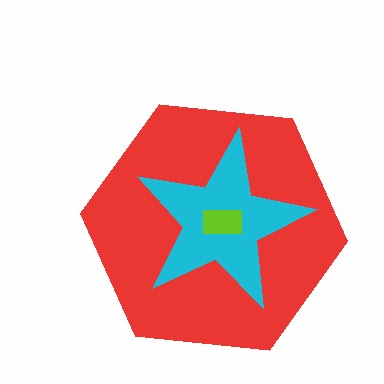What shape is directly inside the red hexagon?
The cyan star.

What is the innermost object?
The lime rectangle.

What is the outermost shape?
The red hexagon.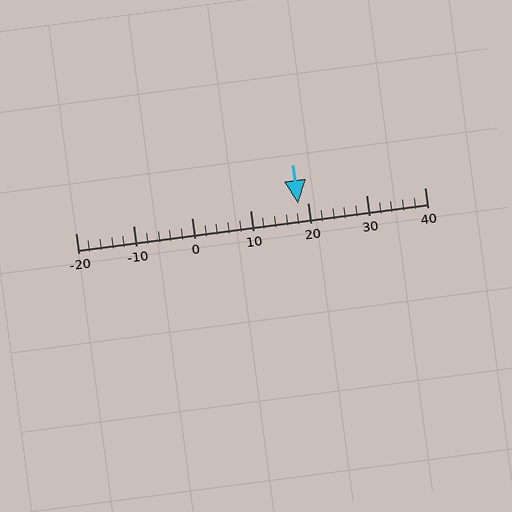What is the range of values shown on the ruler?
The ruler shows values from -20 to 40.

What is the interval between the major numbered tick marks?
The major tick marks are spaced 10 units apart.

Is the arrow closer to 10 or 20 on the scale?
The arrow is closer to 20.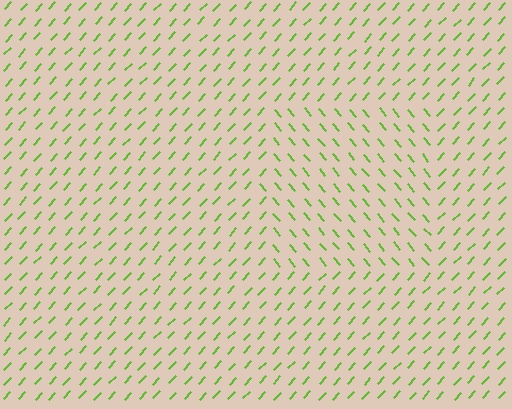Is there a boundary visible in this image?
Yes, there is a texture boundary formed by a change in line orientation.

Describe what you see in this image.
The image is filled with small lime line segments. A rectangle region in the image has lines oriented differently from the surrounding lines, creating a visible texture boundary.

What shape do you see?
I see a rectangle.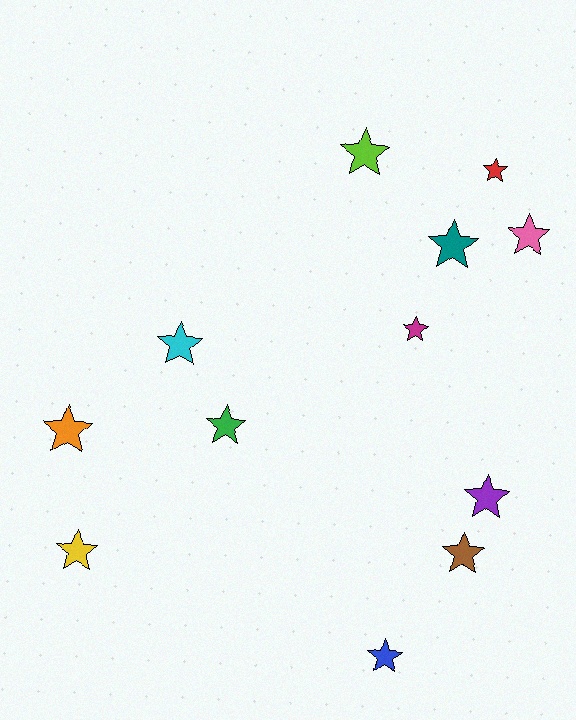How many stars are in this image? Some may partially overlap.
There are 12 stars.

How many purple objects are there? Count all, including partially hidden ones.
There is 1 purple object.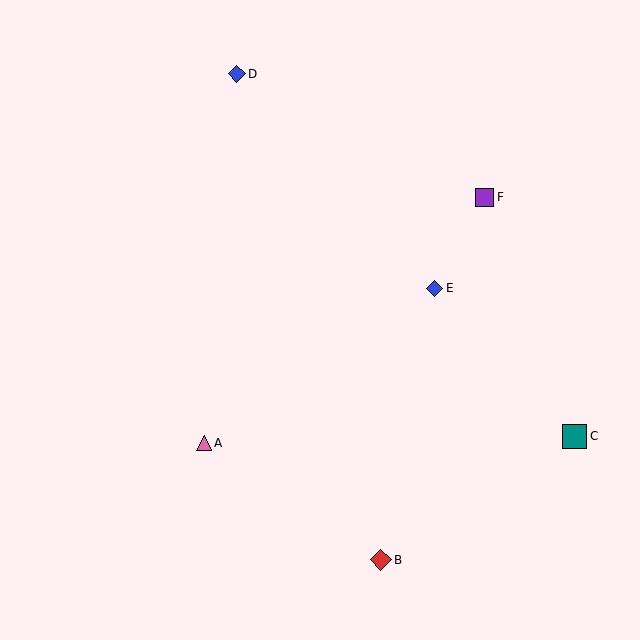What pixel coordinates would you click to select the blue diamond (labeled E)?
Click at (434, 288) to select the blue diamond E.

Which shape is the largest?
The teal square (labeled C) is the largest.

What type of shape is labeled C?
Shape C is a teal square.